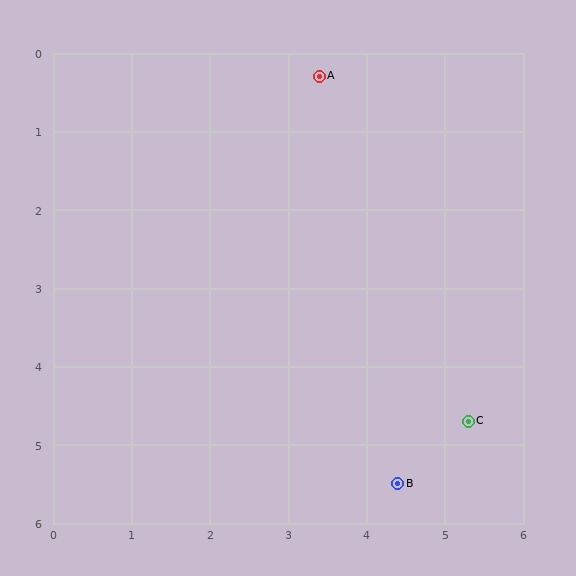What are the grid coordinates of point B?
Point B is at approximately (4.4, 5.5).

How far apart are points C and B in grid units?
Points C and B are about 1.2 grid units apart.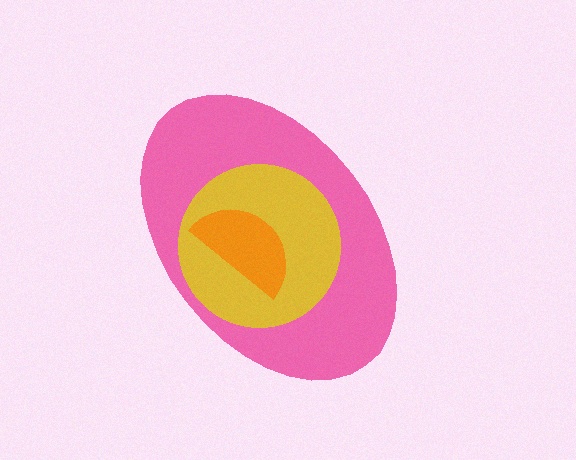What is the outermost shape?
The pink ellipse.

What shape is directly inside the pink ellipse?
The yellow circle.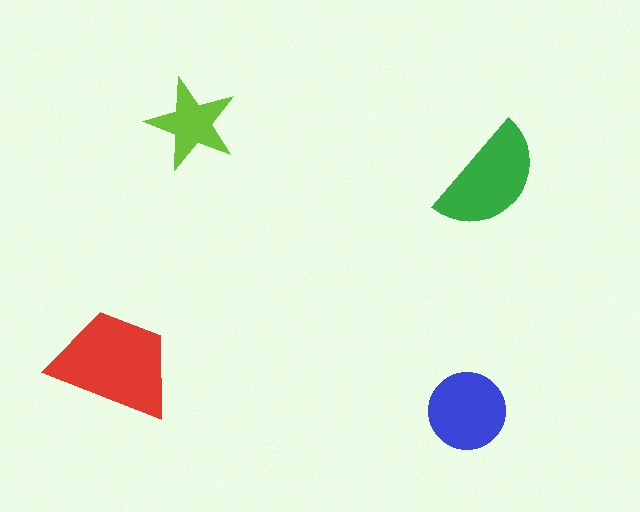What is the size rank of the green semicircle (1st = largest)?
2nd.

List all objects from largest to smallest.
The red trapezoid, the green semicircle, the blue circle, the lime star.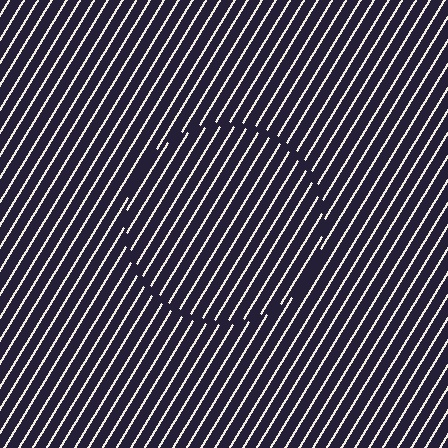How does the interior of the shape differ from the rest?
The interior of the shape contains the same grating, shifted by half a period — the contour is defined by the phase discontinuity where line-ends from the inner and outer gratings abut.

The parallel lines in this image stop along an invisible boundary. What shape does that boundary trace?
An illusory circle. The interior of the shape contains the same grating, shifted by half a period — the contour is defined by the phase discontinuity where line-ends from the inner and outer gratings abut.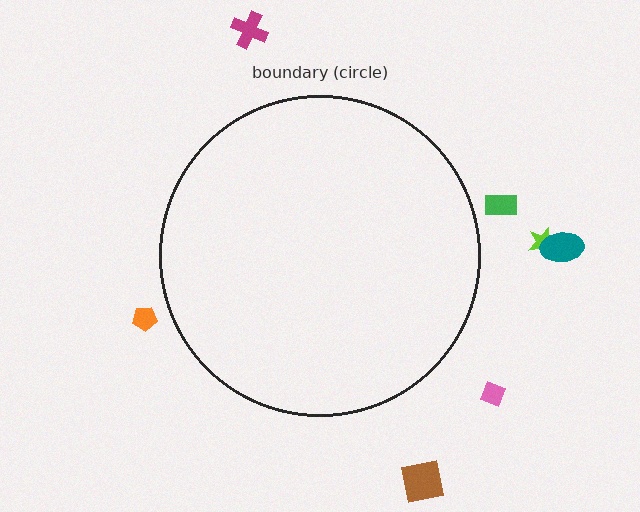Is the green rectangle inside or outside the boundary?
Outside.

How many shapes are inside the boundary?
0 inside, 7 outside.